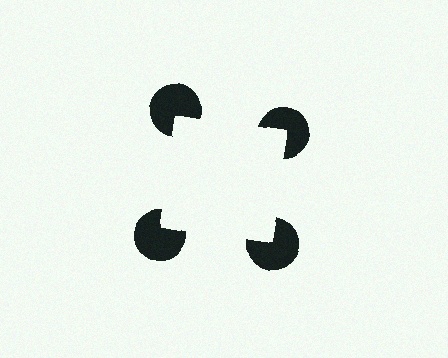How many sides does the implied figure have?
4 sides.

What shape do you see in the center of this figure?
An illusory square — its edges are inferred from the aligned wedge cuts in the pac-man discs, not physically drawn.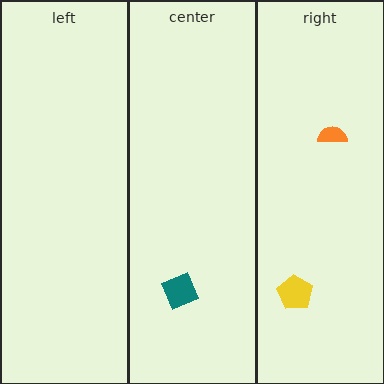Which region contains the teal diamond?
The center region.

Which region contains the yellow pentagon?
The right region.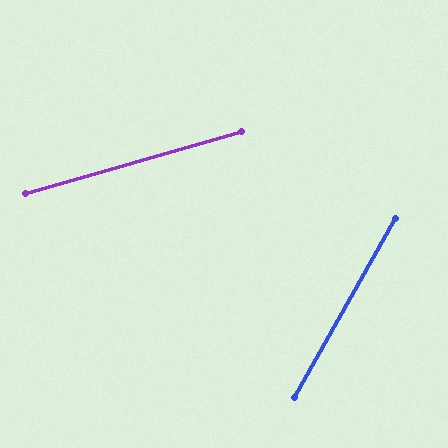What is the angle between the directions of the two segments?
Approximately 44 degrees.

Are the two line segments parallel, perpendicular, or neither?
Neither parallel nor perpendicular — they differ by about 44°.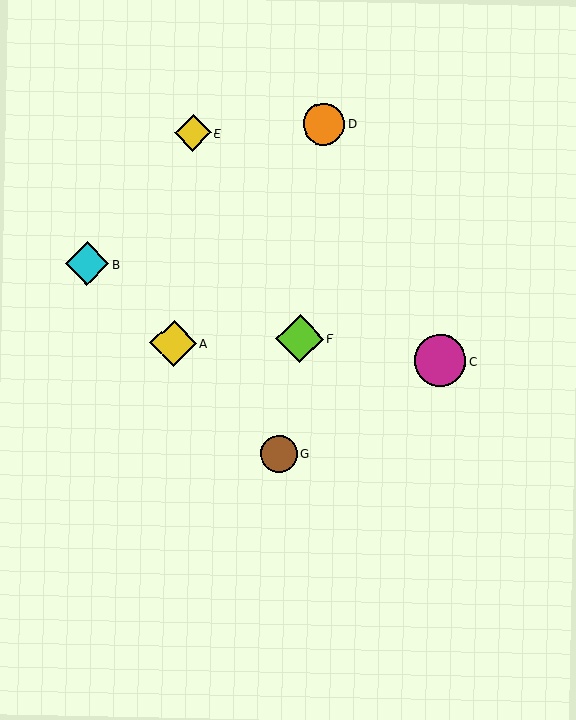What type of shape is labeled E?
Shape E is a yellow diamond.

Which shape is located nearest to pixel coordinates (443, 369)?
The magenta circle (labeled C) at (440, 361) is nearest to that location.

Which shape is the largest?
The magenta circle (labeled C) is the largest.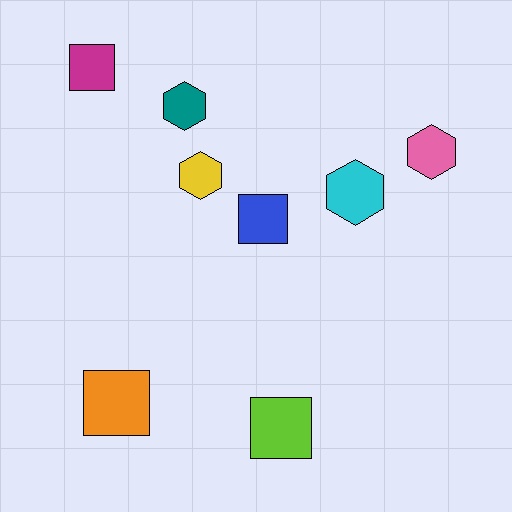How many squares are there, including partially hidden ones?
There are 4 squares.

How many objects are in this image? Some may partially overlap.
There are 8 objects.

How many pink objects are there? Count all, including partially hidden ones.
There is 1 pink object.